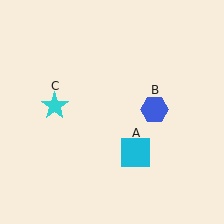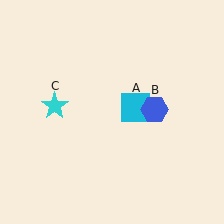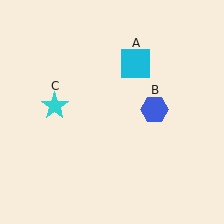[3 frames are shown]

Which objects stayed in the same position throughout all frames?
Blue hexagon (object B) and cyan star (object C) remained stationary.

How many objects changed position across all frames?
1 object changed position: cyan square (object A).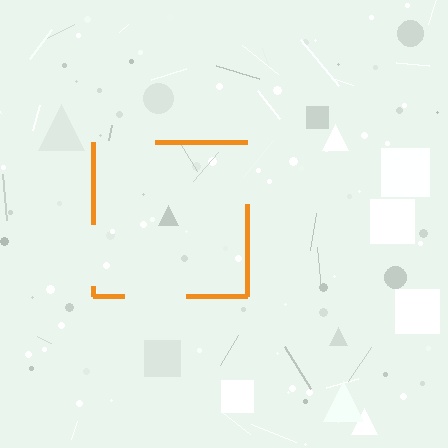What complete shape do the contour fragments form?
The contour fragments form a square.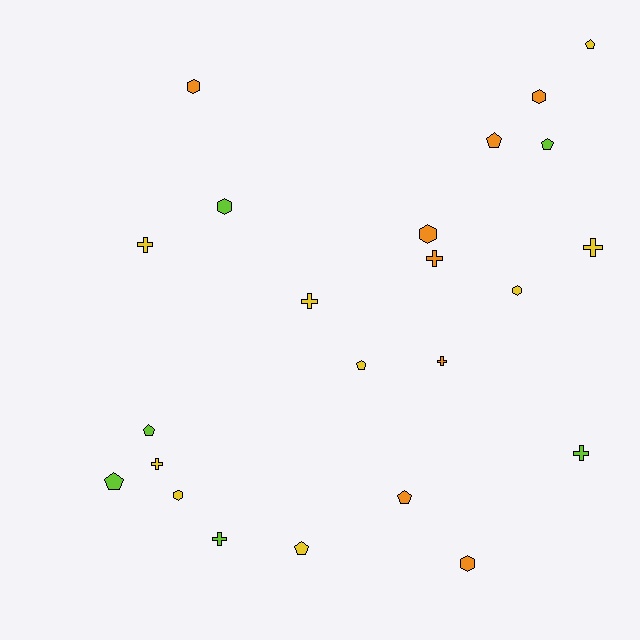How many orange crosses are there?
There are 2 orange crosses.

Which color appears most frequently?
Yellow, with 9 objects.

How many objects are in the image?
There are 23 objects.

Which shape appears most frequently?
Pentagon, with 8 objects.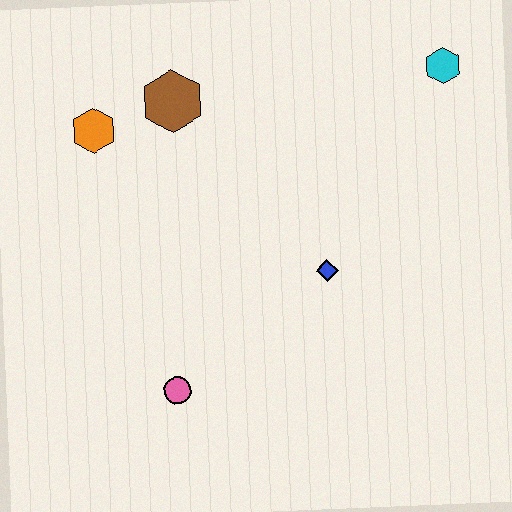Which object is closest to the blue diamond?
The pink circle is closest to the blue diamond.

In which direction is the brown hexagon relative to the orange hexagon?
The brown hexagon is to the right of the orange hexagon.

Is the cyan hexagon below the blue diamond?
No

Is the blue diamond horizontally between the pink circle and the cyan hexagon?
Yes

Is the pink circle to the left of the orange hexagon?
No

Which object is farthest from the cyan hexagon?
The pink circle is farthest from the cyan hexagon.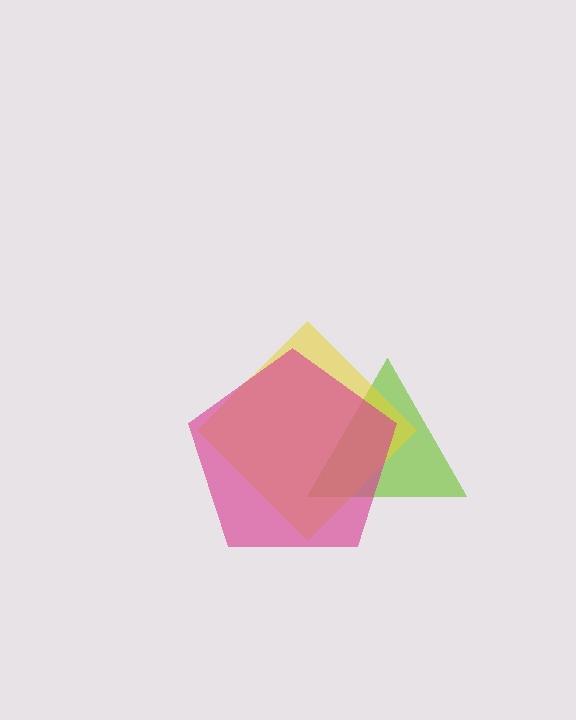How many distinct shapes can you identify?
There are 3 distinct shapes: a lime triangle, a yellow diamond, a magenta pentagon.